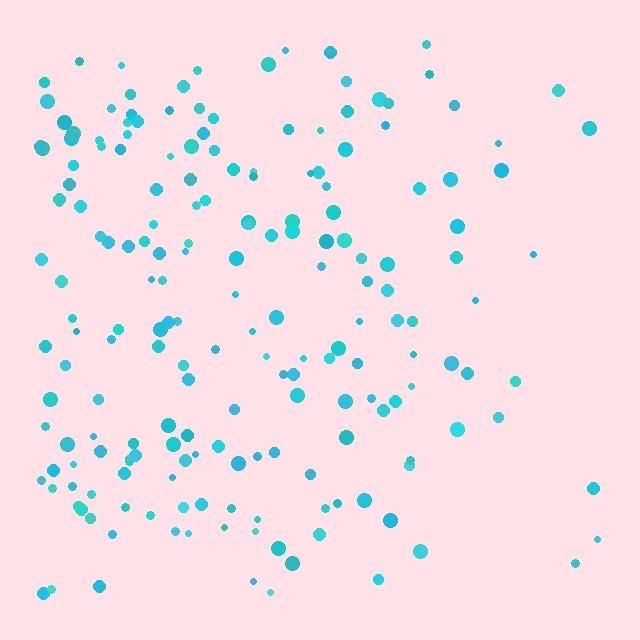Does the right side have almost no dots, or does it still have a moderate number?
Still a moderate number, just noticeably fewer than the left.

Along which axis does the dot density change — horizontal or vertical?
Horizontal.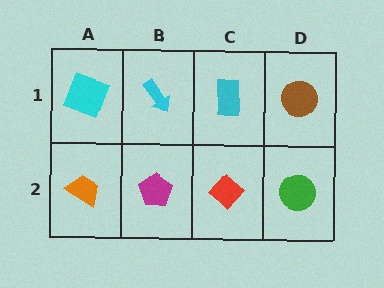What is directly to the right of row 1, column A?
A cyan arrow.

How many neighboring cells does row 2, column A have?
2.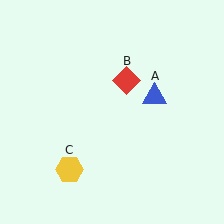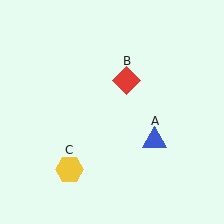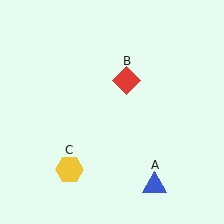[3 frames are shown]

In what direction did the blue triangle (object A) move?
The blue triangle (object A) moved down.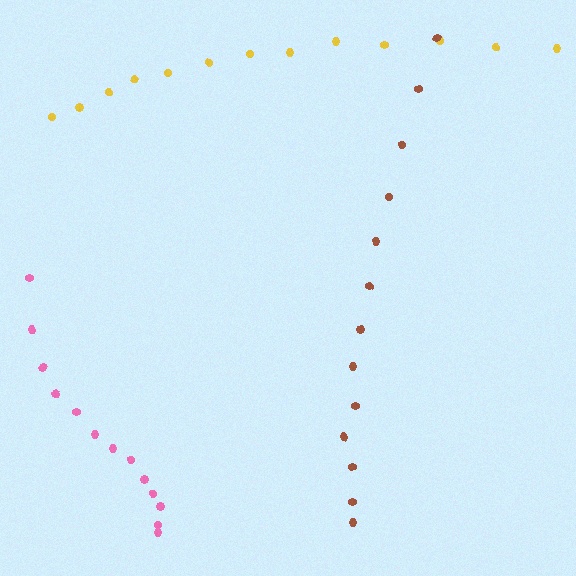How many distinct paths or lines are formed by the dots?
There are 3 distinct paths.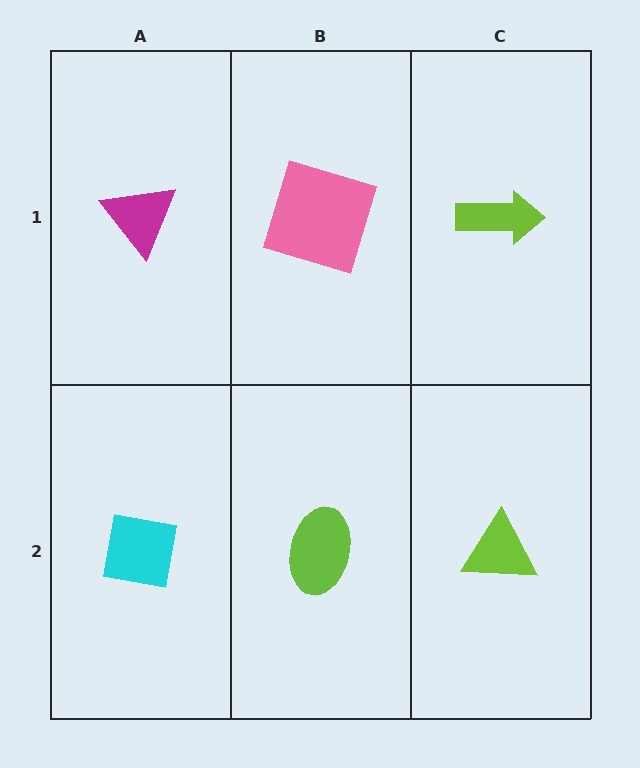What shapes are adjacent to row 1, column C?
A lime triangle (row 2, column C), a pink square (row 1, column B).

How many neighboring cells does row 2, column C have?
2.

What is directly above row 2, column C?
A lime arrow.